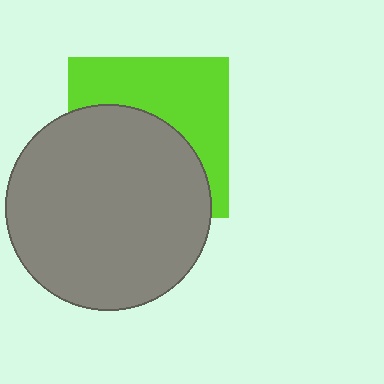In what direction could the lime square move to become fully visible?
The lime square could move up. That would shift it out from behind the gray circle entirely.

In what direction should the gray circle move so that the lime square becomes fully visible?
The gray circle should move down. That is the shortest direction to clear the overlap and leave the lime square fully visible.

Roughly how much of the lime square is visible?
About half of it is visible (roughly 46%).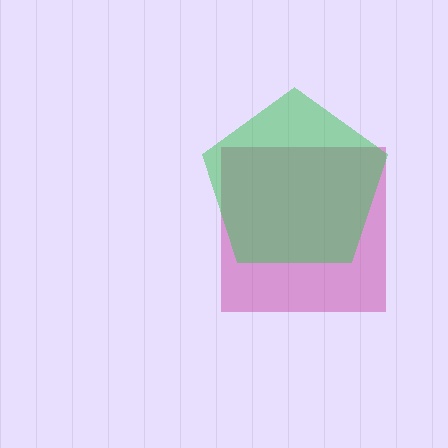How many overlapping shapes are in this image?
There are 2 overlapping shapes in the image.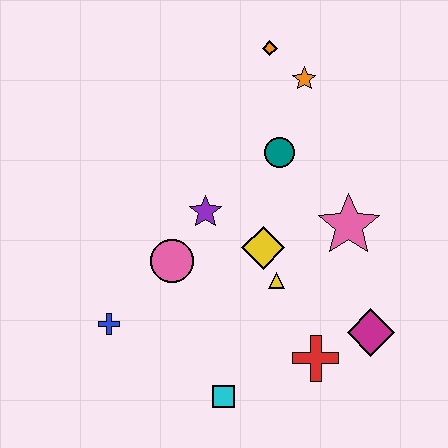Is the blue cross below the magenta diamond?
No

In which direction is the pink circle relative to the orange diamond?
The pink circle is below the orange diamond.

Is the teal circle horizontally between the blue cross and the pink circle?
No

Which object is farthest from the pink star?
The blue cross is farthest from the pink star.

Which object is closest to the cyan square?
The red cross is closest to the cyan square.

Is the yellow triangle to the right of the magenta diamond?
No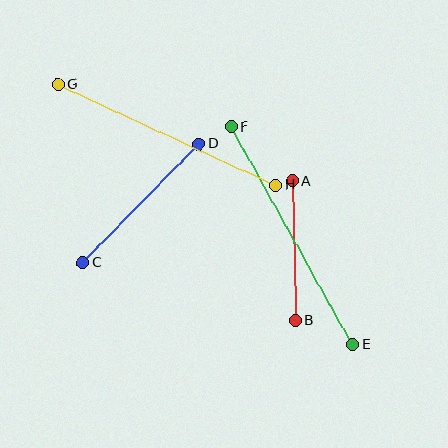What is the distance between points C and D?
The distance is approximately 166 pixels.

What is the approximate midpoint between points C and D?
The midpoint is at approximately (141, 203) pixels.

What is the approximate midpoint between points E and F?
The midpoint is at approximately (292, 235) pixels.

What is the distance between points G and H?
The distance is approximately 240 pixels.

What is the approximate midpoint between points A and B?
The midpoint is at approximately (294, 251) pixels.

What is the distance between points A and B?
The distance is approximately 139 pixels.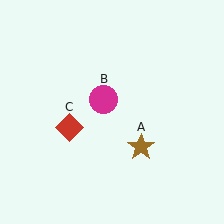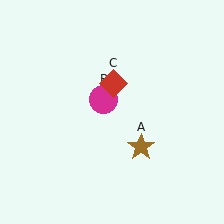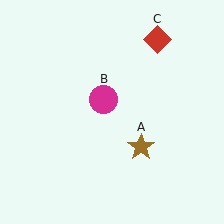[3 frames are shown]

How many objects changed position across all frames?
1 object changed position: red diamond (object C).